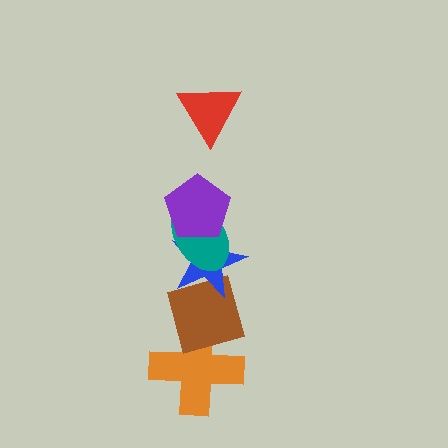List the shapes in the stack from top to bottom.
From top to bottom: the red triangle, the purple pentagon, the teal ellipse, the blue star, the brown diamond, the orange cross.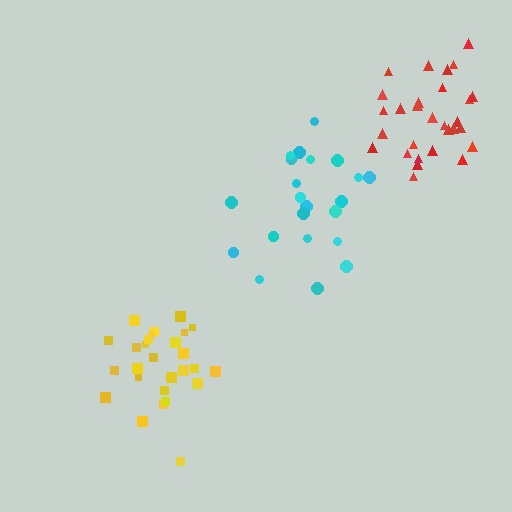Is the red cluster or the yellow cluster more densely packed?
Yellow.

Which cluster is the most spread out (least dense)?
Cyan.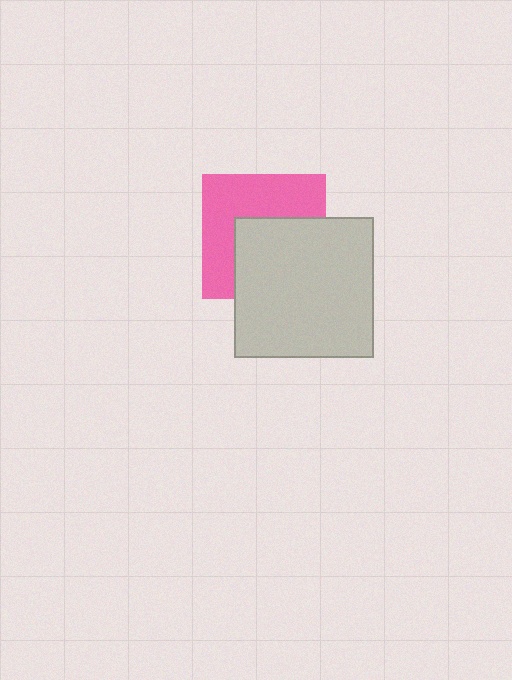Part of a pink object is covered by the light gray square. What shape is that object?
It is a square.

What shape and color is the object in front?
The object in front is a light gray square.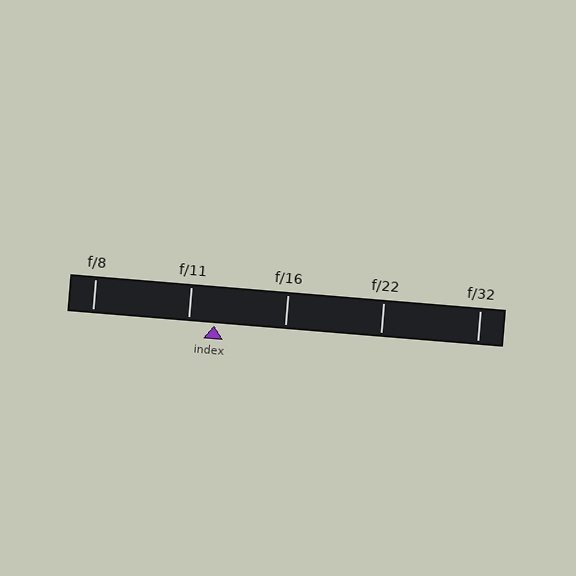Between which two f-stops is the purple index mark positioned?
The index mark is between f/11 and f/16.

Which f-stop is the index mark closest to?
The index mark is closest to f/11.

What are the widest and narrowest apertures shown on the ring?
The widest aperture shown is f/8 and the narrowest is f/32.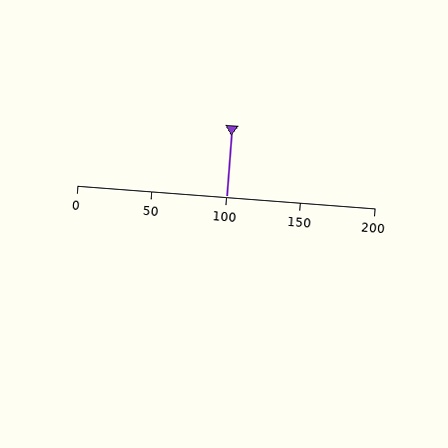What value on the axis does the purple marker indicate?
The marker indicates approximately 100.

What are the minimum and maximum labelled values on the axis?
The axis runs from 0 to 200.